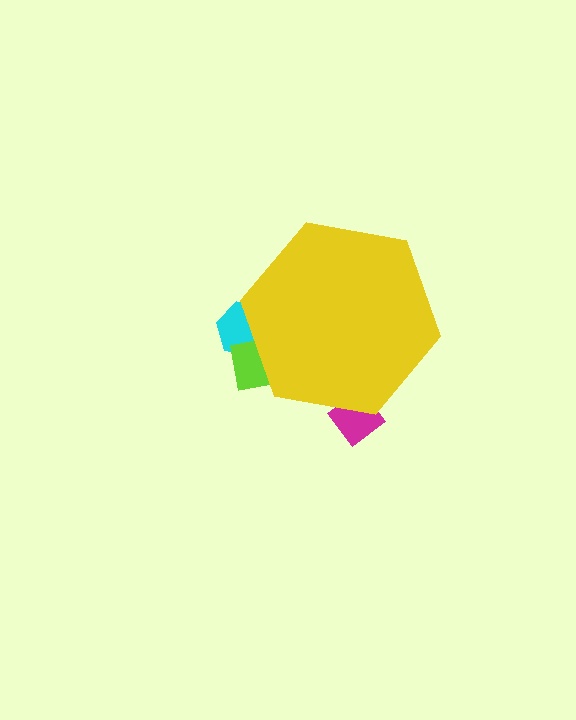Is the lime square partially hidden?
Yes, the lime square is partially hidden behind the yellow hexagon.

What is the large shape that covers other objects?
A yellow hexagon.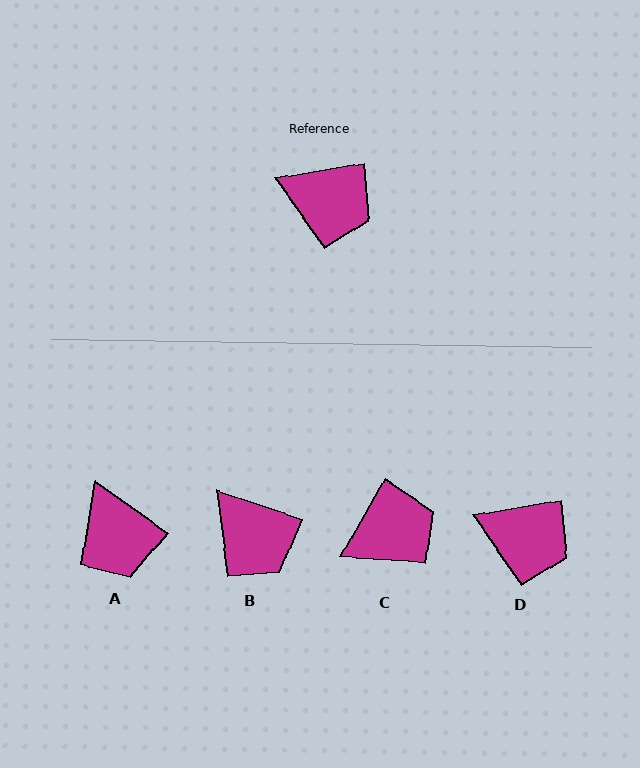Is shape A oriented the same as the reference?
No, it is off by about 45 degrees.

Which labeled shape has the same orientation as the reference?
D.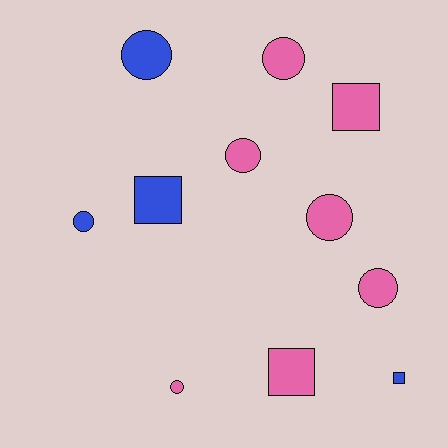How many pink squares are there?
There are 2 pink squares.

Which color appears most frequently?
Pink, with 7 objects.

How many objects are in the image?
There are 11 objects.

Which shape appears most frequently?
Circle, with 7 objects.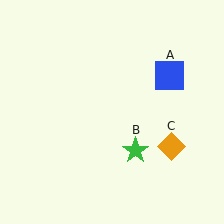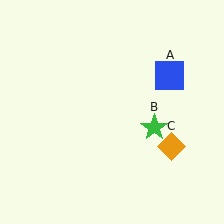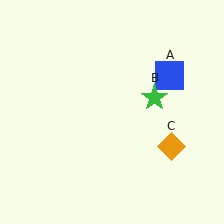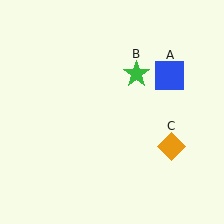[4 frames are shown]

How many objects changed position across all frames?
1 object changed position: green star (object B).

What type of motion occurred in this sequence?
The green star (object B) rotated counterclockwise around the center of the scene.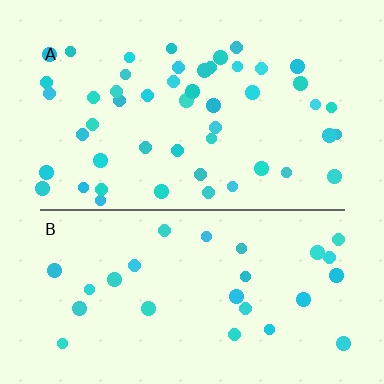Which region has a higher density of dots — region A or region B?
A (the top).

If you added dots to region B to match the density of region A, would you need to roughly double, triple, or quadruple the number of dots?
Approximately double.